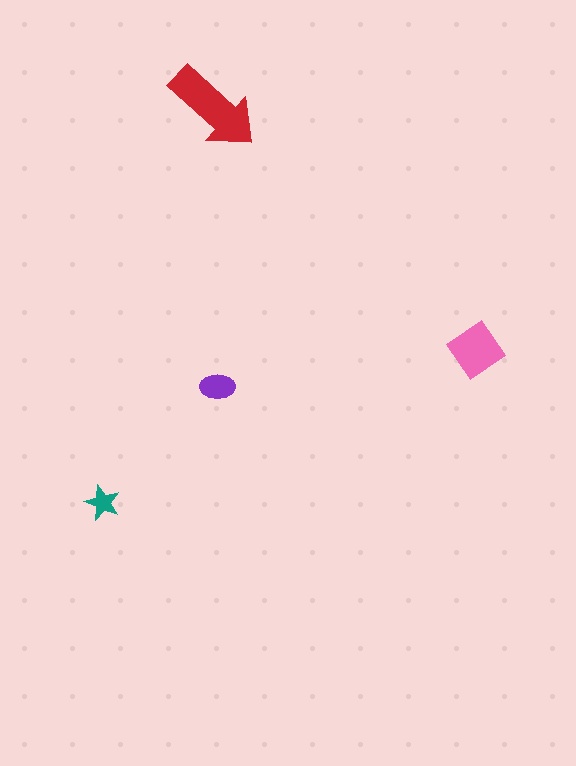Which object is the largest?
The red arrow.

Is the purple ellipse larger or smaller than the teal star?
Larger.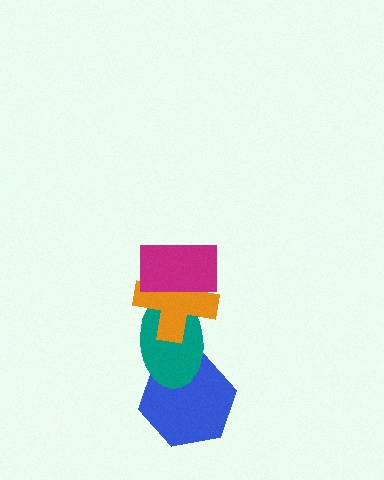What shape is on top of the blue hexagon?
The teal ellipse is on top of the blue hexagon.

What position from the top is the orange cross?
The orange cross is 2nd from the top.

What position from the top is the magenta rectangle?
The magenta rectangle is 1st from the top.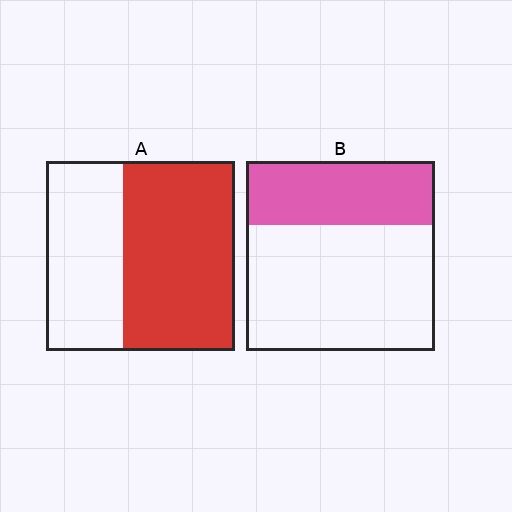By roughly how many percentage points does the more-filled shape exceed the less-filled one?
By roughly 25 percentage points (A over B).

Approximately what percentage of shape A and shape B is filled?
A is approximately 60% and B is approximately 35%.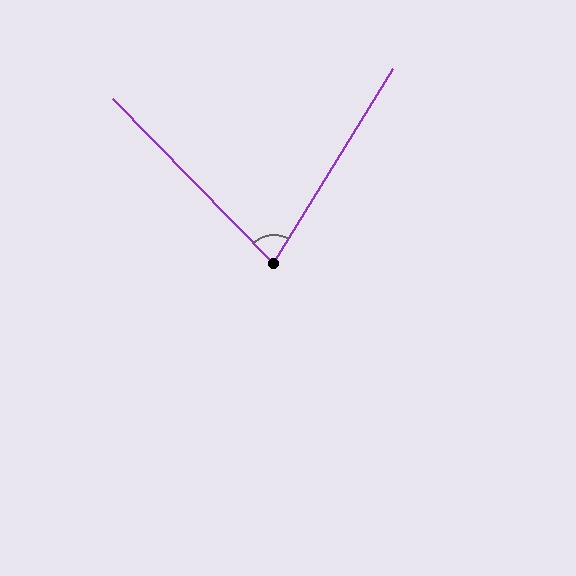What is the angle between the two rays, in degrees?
Approximately 76 degrees.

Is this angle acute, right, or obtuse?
It is acute.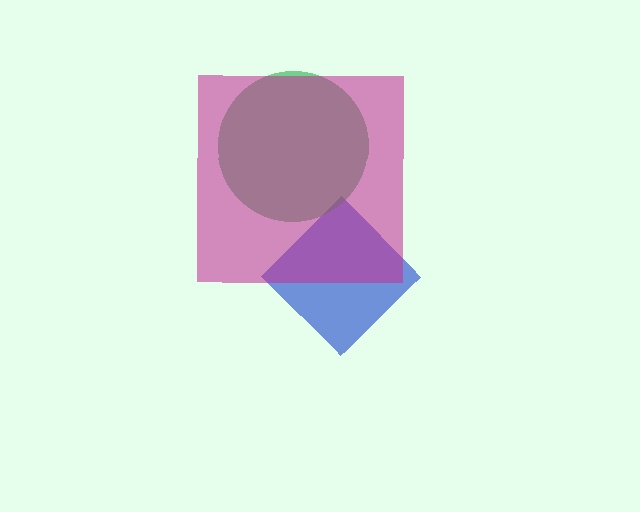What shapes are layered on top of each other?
The layered shapes are: a blue diamond, a green circle, a magenta square.